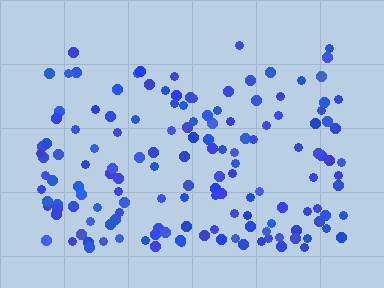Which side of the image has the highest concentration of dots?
The bottom.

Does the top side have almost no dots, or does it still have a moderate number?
Still a moderate number, just noticeably fewer than the bottom.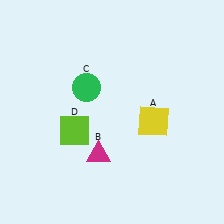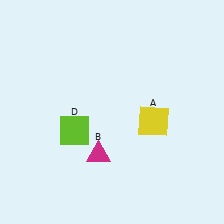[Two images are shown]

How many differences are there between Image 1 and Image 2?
There is 1 difference between the two images.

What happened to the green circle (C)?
The green circle (C) was removed in Image 2. It was in the top-left area of Image 1.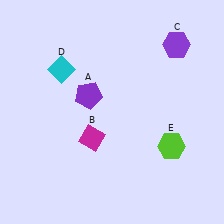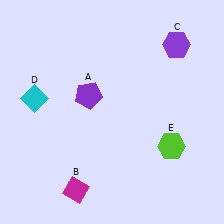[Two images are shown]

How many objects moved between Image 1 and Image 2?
2 objects moved between the two images.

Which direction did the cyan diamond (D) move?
The cyan diamond (D) moved down.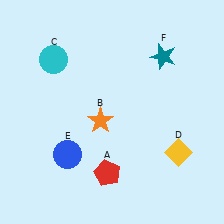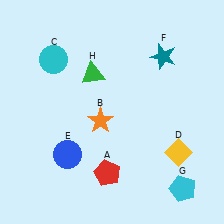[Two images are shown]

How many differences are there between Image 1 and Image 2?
There are 2 differences between the two images.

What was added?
A cyan pentagon (G), a green triangle (H) were added in Image 2.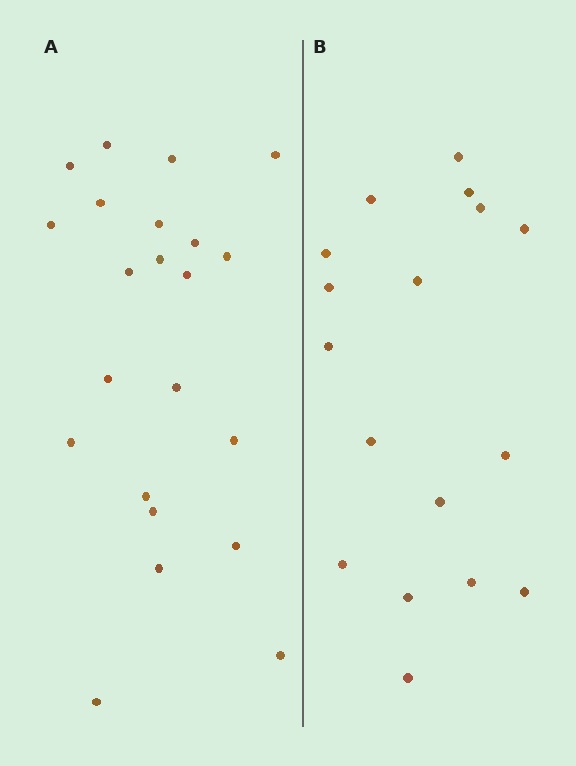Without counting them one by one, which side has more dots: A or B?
Region A (the left region) has more dots.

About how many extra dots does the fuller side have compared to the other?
Region A has about 5 more dots than region B.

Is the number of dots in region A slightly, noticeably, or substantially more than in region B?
Region A has noticeably more, but not dramatically so. The ratio is roughly 1.3 to 1.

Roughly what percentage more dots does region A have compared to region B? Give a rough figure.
About 30% more.